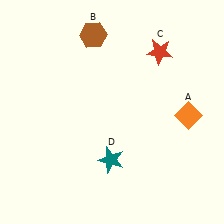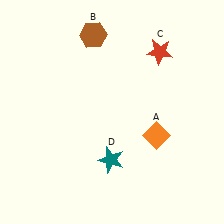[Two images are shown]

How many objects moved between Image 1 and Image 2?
1 object moved between the two images.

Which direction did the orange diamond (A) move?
The orange diamond (A) moved left.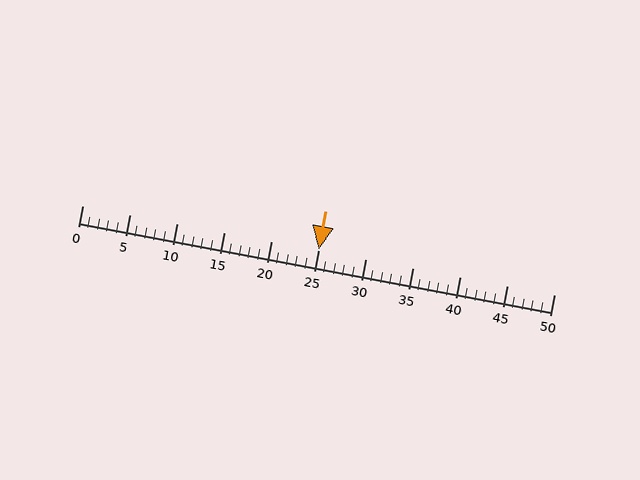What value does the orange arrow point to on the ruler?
The orange arrow points to approximately 25.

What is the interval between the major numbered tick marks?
The major tick marks are spaced 5 units apart.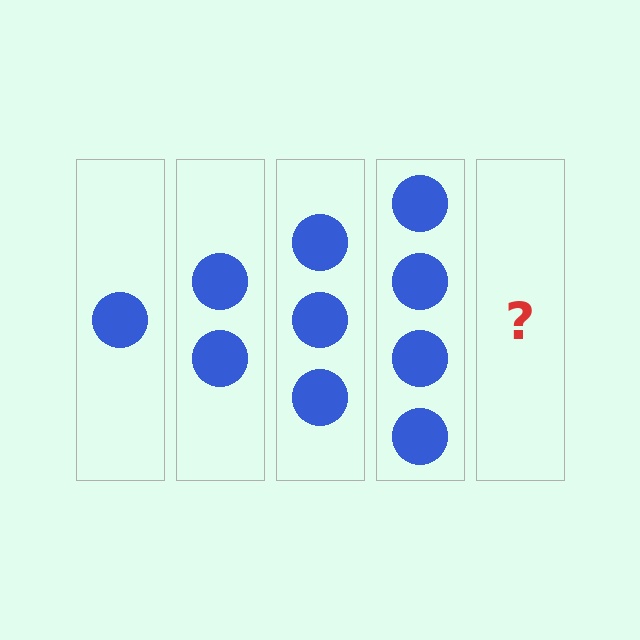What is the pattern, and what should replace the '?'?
The pattern is that each step adds one more circle. The '?' should be 5 circles.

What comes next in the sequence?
The next element should be 5 circles.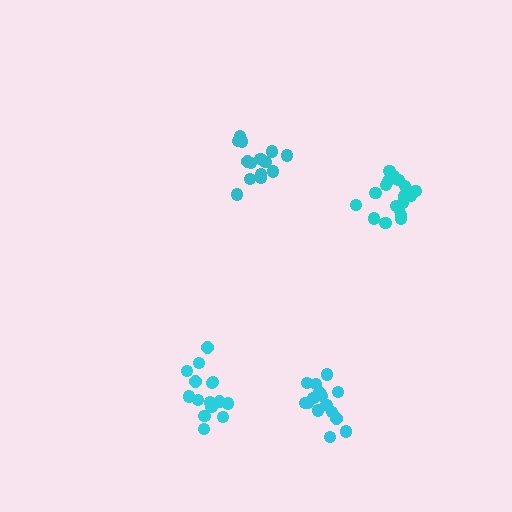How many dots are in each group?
Group 1: 15 dots, Group 2: 14 dots, Group 3: 15 dots, Group 4: 18 dots (62 total).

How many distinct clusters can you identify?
There are 4 distinct clusters.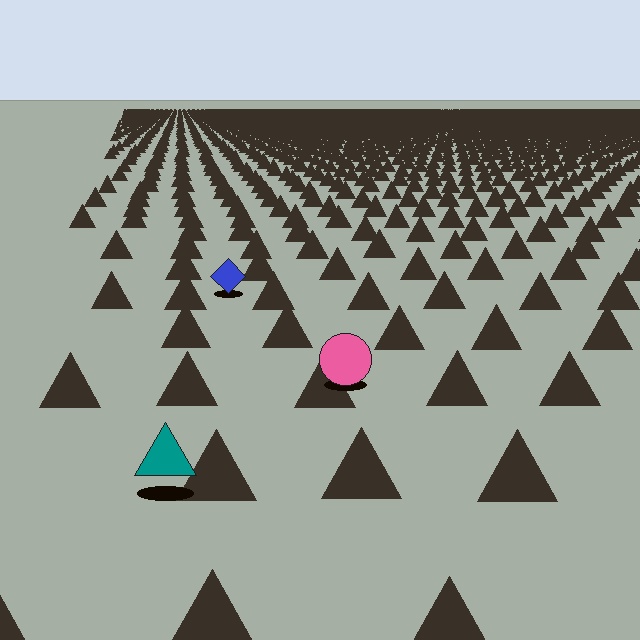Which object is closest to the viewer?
The teal triangle is closest. The texture marks near it are larger and more spread out.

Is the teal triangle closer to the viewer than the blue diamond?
Yes. The teal triangle is closer — you can tell from the texture gradient: the ground texture is coarser near it.